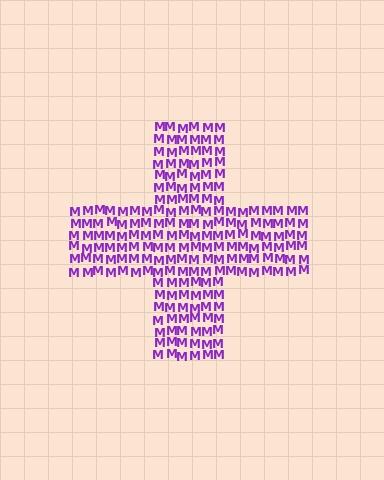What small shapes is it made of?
It is made of small letter M's.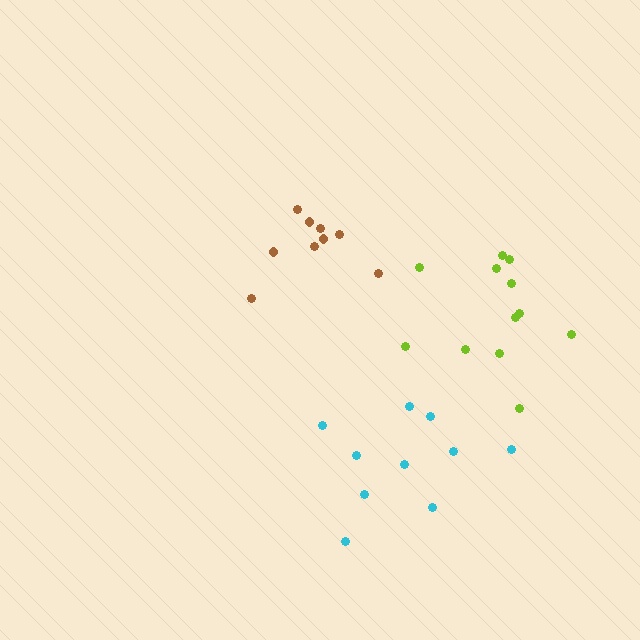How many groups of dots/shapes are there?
There are 3 groups.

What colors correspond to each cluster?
The clusters are colored: brown, cyan, lime.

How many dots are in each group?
Group 1: 9 dots, Group 2: 10 dots, Group 3: 12 dots (31 total).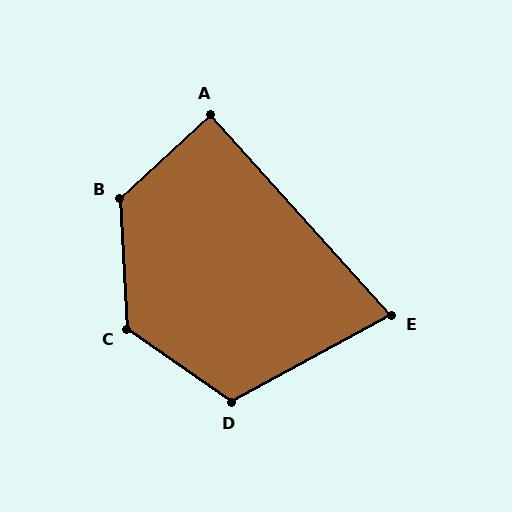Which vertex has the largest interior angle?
B, at approximately 129 degrees.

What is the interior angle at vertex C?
Approximately 128 degrees (obtuse).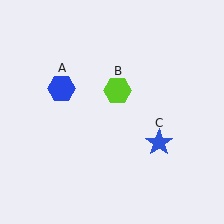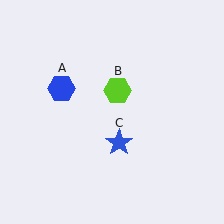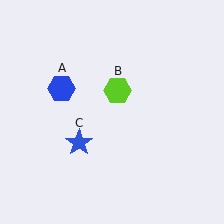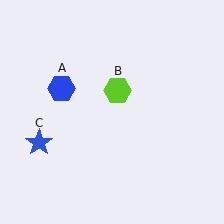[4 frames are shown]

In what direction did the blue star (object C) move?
The blue star (object C) moved left.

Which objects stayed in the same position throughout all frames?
Blue hexagon (object A) and lime hexagon (object B) remained stationary.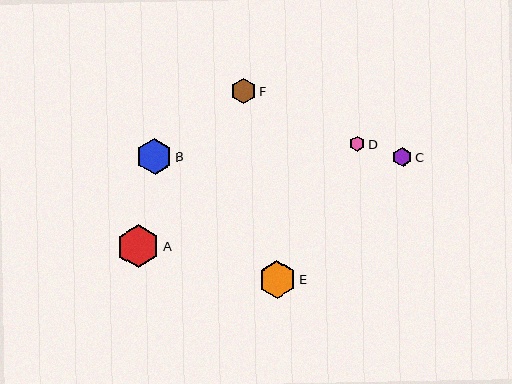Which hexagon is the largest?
Hexagon A is the largest with a size of approximately 43 pixels.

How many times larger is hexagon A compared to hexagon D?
Hexagon A is approximately 2.8 times the size of hexagon D.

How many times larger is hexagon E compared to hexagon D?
Hexagon E is approximately 2.5 times the size of hexagon D.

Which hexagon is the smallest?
Hexagon D is the smallest with a size of approximately 15 pixels.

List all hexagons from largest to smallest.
From largest to smallest: A, E, B, F, C, D.